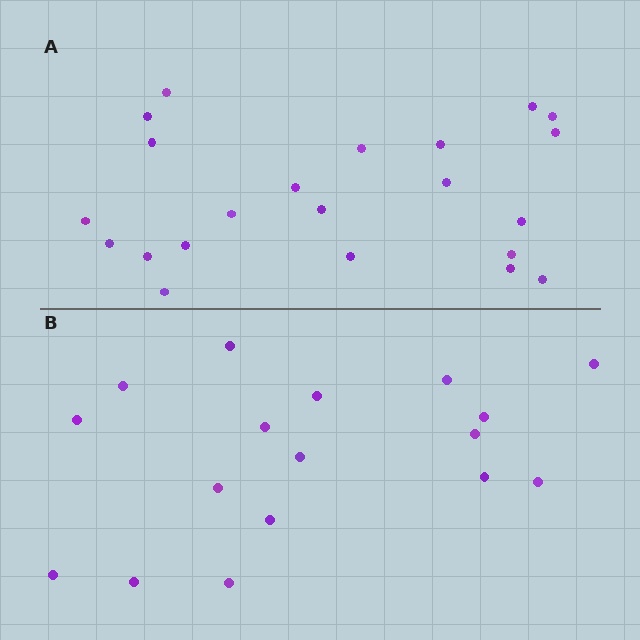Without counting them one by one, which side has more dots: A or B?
Region A (the top region) has more dots.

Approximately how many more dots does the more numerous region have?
Region A has about 5 more dots than region B.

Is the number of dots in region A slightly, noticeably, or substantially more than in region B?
Region A has noticeably more, but not dramatically so. The ratio is roughly 1.3 to 1.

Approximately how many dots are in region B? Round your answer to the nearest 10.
About 20 dots. (The exact count is 17, which rounds to 20.)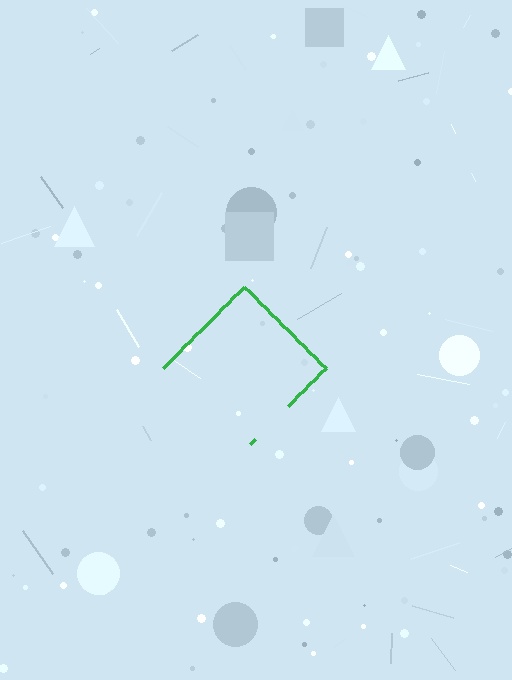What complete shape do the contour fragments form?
The contour fragments form a diamond.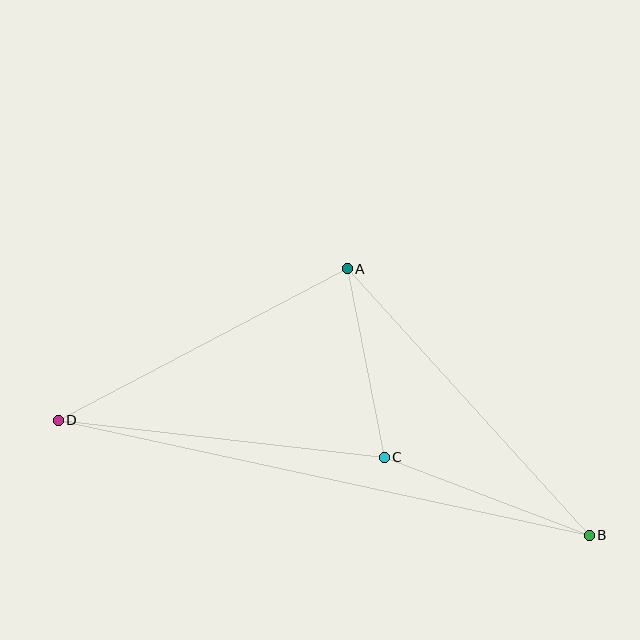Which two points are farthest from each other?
Points B and D are farthest from each other.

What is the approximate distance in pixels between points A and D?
The distance between A and D is approximately 326 pixels.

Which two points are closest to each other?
Points A and C are closest to each other.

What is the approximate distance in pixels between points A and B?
The distance between A and B is approximately 360 pixels.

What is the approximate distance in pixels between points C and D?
The distance between C and D is approximately 328 pixels.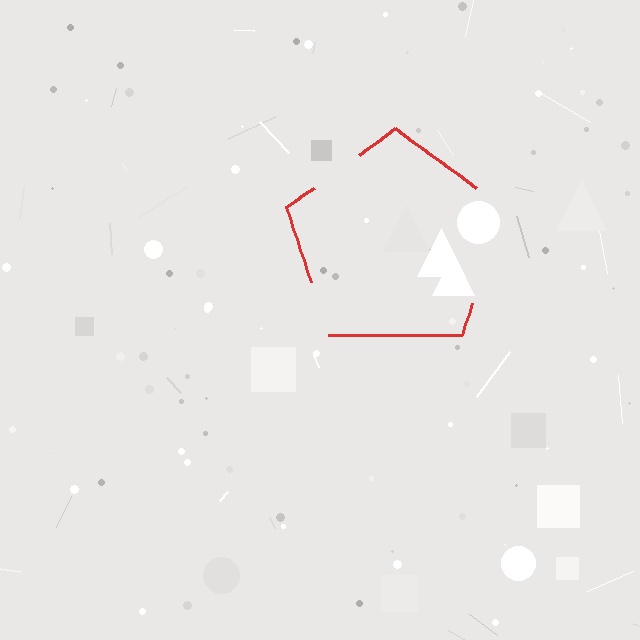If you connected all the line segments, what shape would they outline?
They would outline a pentagon.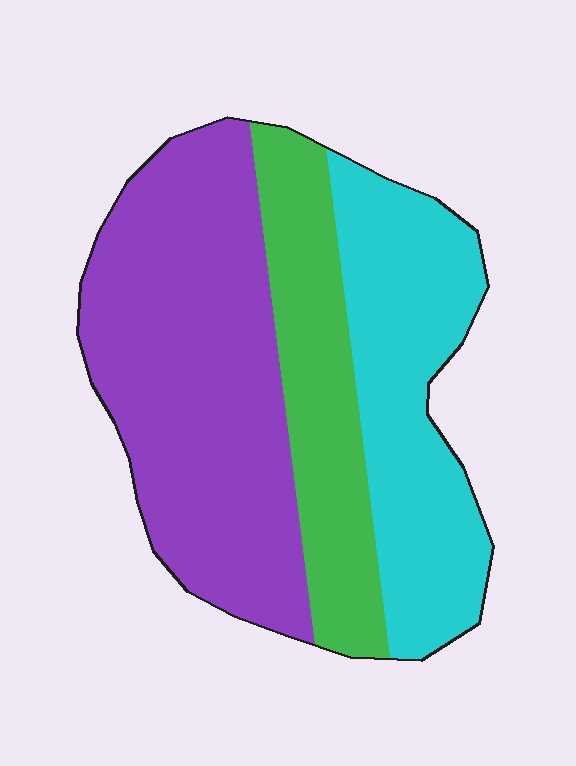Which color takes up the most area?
Purple, at roughly 45%.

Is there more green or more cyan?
Cyan.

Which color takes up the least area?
Green, at roughly 25%.